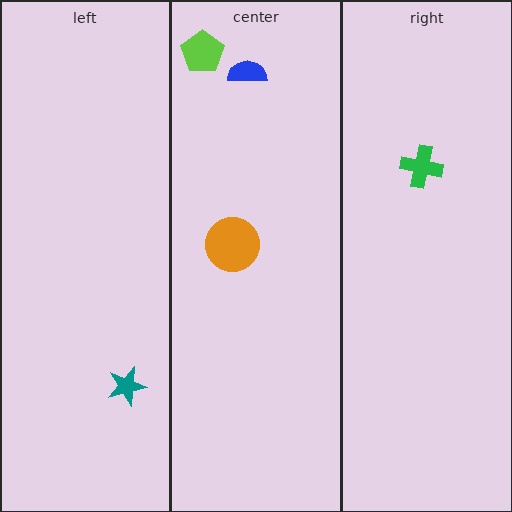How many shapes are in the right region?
1.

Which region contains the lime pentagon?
The center region.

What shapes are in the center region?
The blue semicircle, the orange circle, the lime pentagon.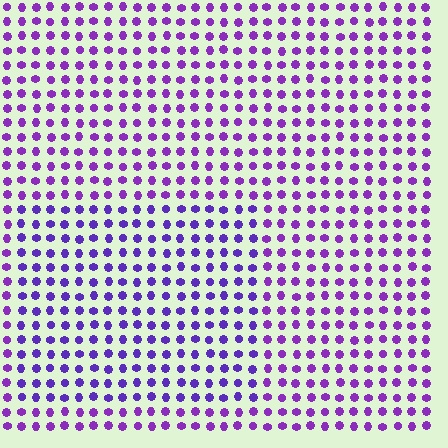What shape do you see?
I see a rectangle.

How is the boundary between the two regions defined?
The boundary is defined purely by a slight shift in hue (about 20 degrees). Spacing, size, and orientation are identical on both sides.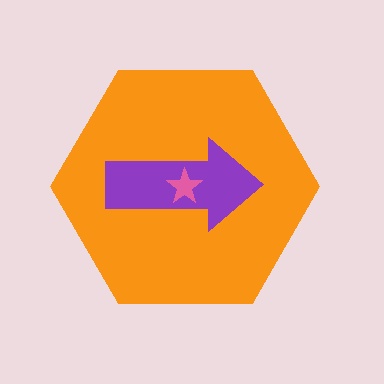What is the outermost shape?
The orange hexagon.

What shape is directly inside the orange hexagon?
The purple arrow.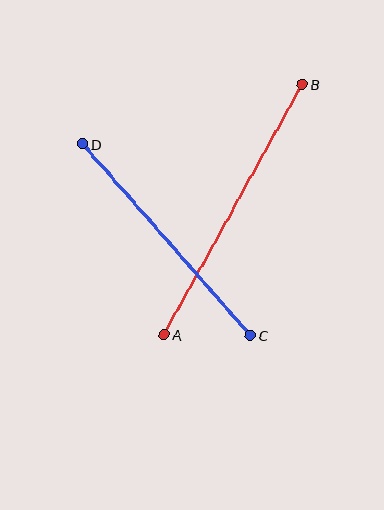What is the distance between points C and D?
The distance is approximately 254 pixels.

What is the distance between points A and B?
The distance is approximately 286 pixels.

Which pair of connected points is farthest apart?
Points A and B are farthest apart.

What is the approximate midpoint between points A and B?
The midpoint is at approximately (233, 210) pixels.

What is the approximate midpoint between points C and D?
The midpoint is at approximately (166, 240) pixels.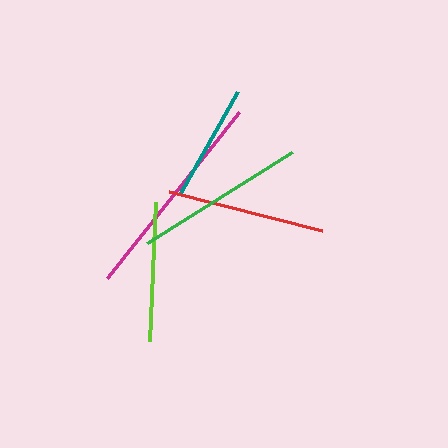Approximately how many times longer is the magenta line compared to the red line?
The magenta line is approximately 1.3 times the length of the red line.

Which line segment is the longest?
The magenta line is the longest at approximately 212 pixels.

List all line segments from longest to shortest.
From longest to shortest: magenta, green, red, lime, teal.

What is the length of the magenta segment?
The magenta segment is approximately 212 pixels long.